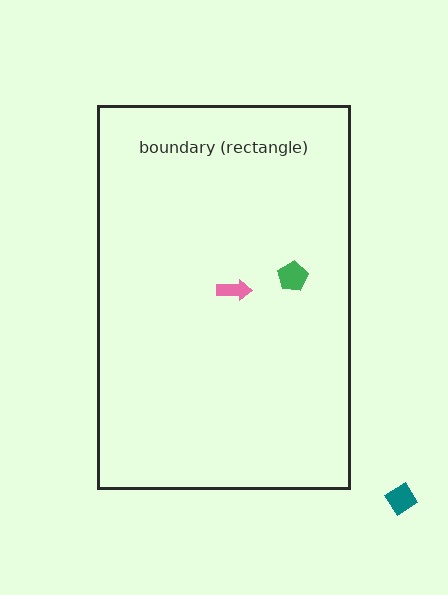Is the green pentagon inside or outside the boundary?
Inside.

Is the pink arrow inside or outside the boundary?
Inside.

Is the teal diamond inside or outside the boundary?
Outside.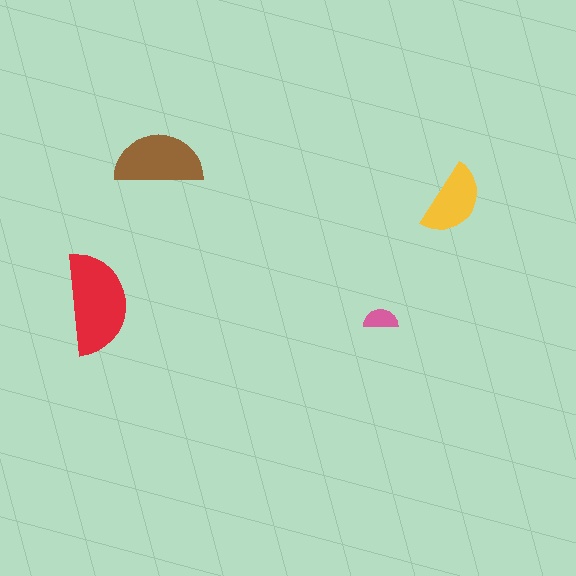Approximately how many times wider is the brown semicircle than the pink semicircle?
About 2.5 times wider.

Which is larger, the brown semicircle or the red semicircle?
The red one.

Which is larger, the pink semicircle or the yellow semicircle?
The yellow one.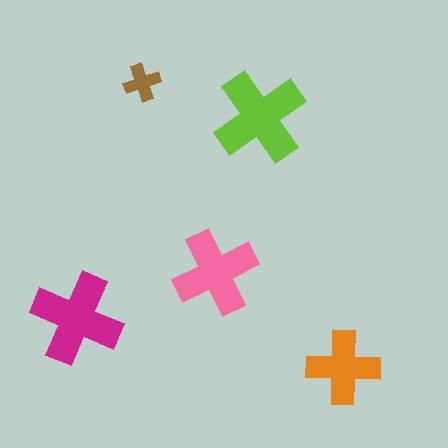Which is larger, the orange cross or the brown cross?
The orange one.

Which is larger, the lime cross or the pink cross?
The lime one.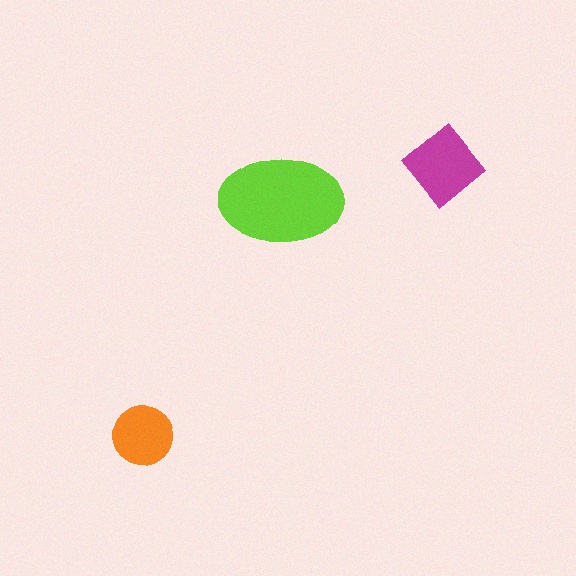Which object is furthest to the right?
The magenta diamond is rightmost.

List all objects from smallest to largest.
The orange circle, the magenta diamond, the lime ellipse.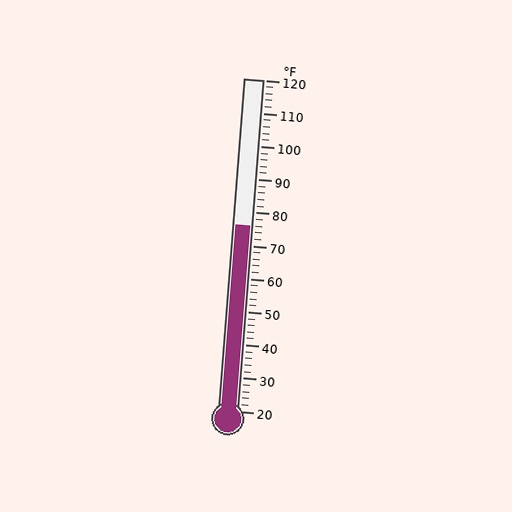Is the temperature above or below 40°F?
The temperature is above 40°F.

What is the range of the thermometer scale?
The thermometer scale ranges from 20°F to 120°F.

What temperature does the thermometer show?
The thermometer shows approximately 76°F.